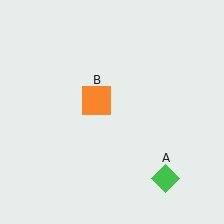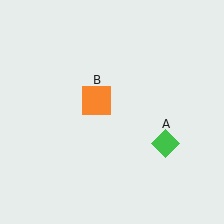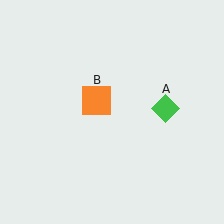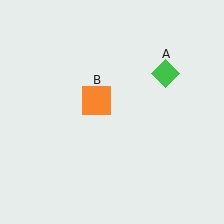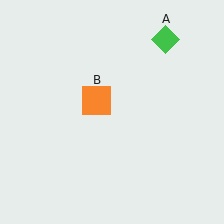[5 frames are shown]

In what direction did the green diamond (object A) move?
The green diamond (object A) moved up.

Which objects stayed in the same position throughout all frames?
Orange square (object B) remained stationary.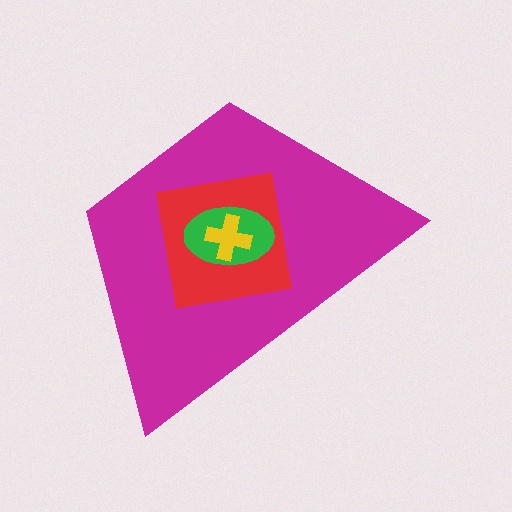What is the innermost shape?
The yellow cross.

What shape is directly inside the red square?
The green ellipse.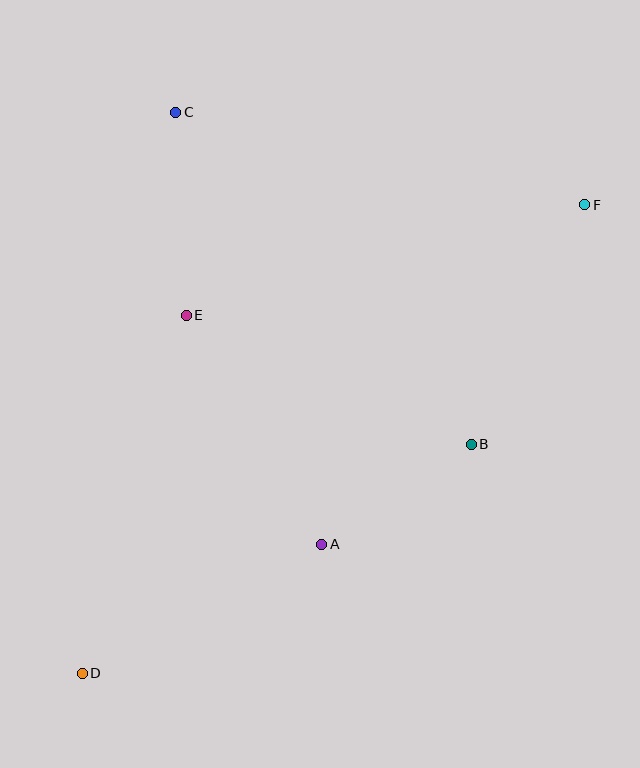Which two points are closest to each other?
Points A and B are closest to each other.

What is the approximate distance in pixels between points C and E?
The distance between C and E is approximately 203 pixels.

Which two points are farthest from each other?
Points D and F are farthest from each other.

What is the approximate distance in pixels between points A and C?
The distance between A and C is approximately 456 pixels.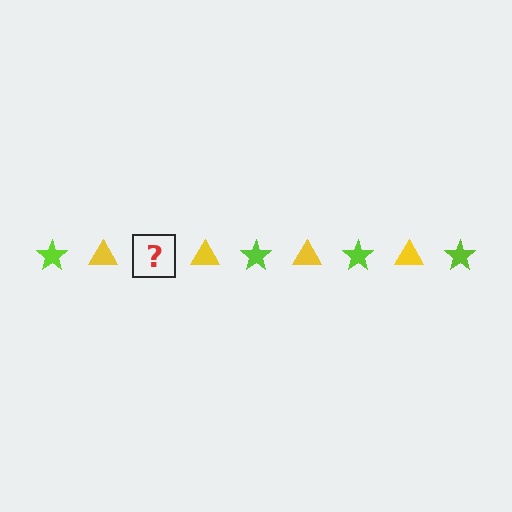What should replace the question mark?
The question mark should be replaced with a lime star.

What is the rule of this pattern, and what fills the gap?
The rule is that the pattern alternates between lime star and yellow triangle. The gap should be filled with a lime star.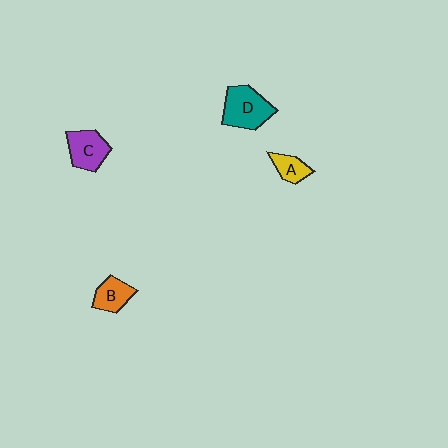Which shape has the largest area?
Shape D (teal).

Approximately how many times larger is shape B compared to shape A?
Approximately 1.3 times.